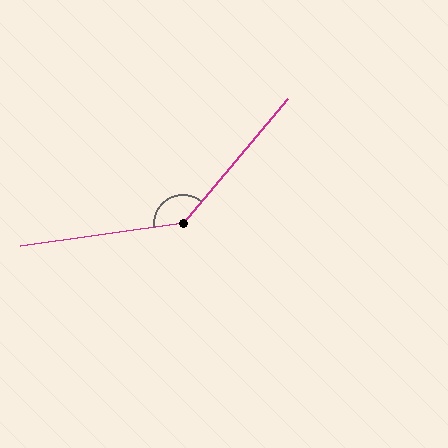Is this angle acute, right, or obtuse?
It is obtuse.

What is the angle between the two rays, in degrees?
Approximately 138 degrees.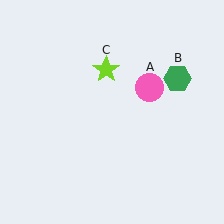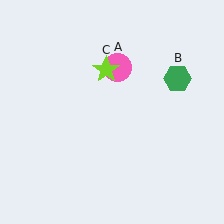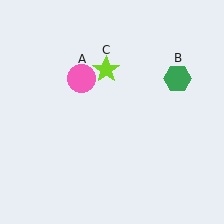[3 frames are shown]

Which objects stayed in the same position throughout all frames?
Green hexagon (object B) and lime star (object C) remained stationary.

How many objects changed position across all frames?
1 object changed position: pink circle (object A).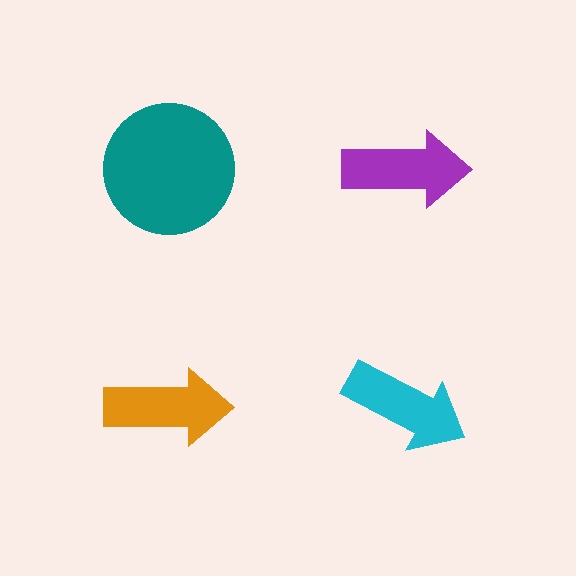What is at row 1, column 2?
A purple arrow.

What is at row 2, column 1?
An orange arrow.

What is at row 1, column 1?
A teal circle.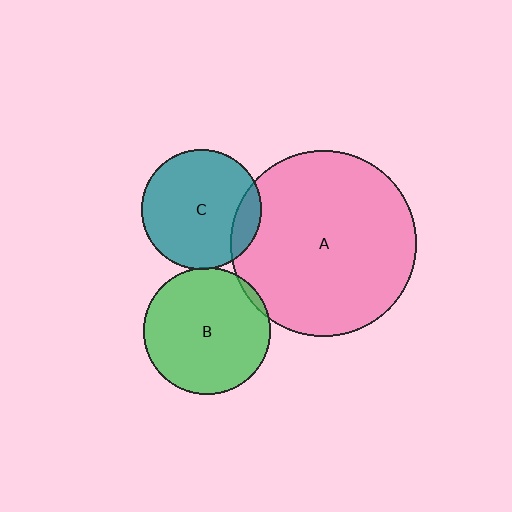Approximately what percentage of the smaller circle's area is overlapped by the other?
Approximately 5%.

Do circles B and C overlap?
Yes.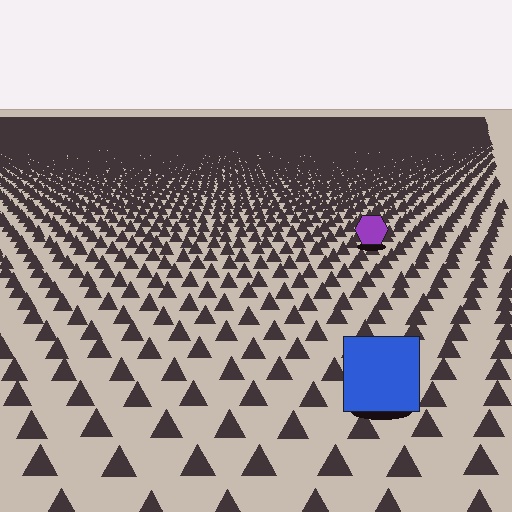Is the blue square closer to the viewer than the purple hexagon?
Yes. The blue square is closer — you can tell from the texture gradient: the ground texture is coarser near it.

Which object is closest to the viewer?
The blue square is closest. The texture marks near it are larger and more spread out.